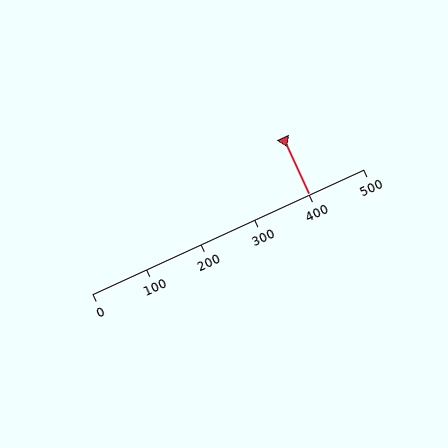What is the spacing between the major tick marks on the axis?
The major ticks are spaced 100 apart.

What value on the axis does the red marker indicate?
The marker indicates approximately 400.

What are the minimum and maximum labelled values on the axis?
The axis runs from 0 to 500.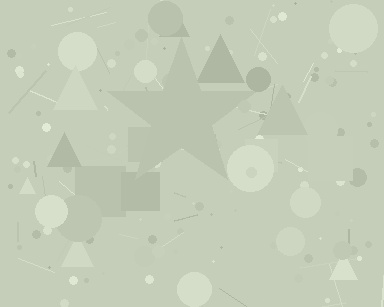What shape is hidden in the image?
A star is hidden in the image.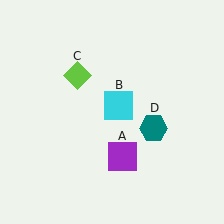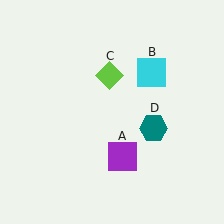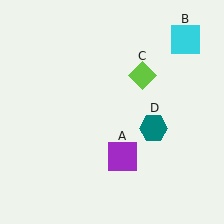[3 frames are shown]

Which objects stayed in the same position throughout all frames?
Purple square (object A) and teal hexagon (object D) remained stationary.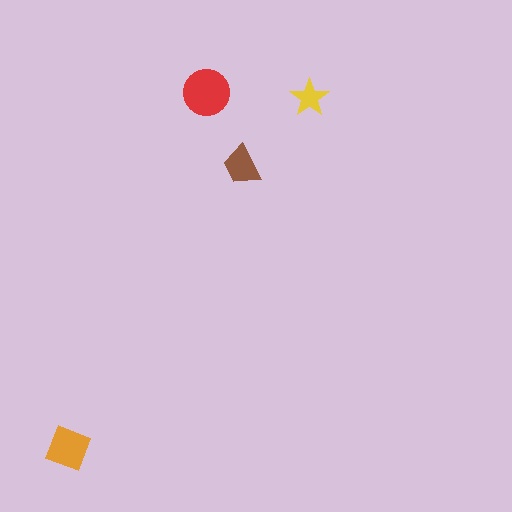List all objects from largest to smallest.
The red circle, the orange square, the brown trapezoid, the yellow star.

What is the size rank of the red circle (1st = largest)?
1st.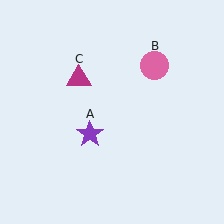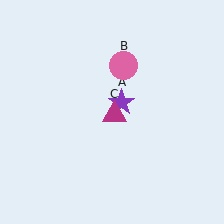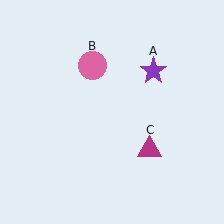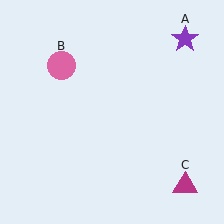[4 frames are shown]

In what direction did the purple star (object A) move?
The purple star (object A) moved up and to the right.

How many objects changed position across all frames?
3 objects changed position: purple star (object A), pink circle (object B), magenta triangle (object C).